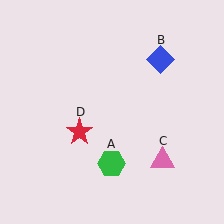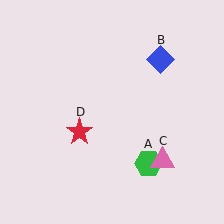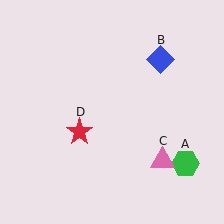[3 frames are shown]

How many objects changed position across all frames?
1 object changed position: green hexagon (object A).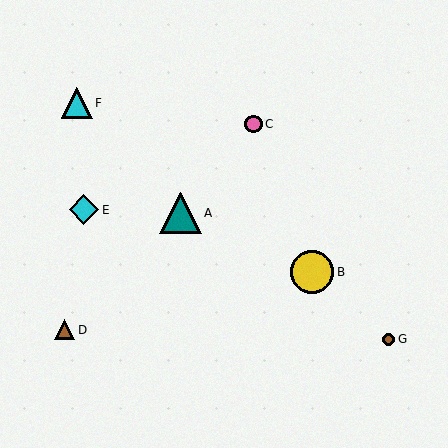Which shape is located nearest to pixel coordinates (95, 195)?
The cyan diamond (labeled E) at (84, 210) is nearest to that location.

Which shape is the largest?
The yellow circle (labeled B) is the largest.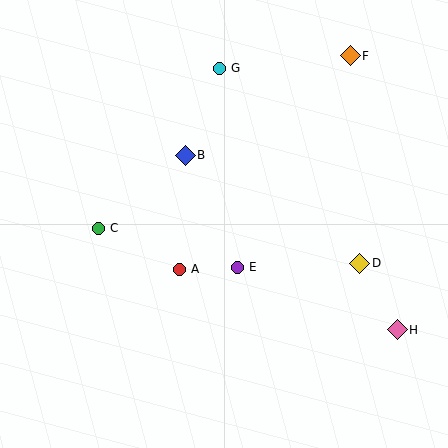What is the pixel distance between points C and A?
The distance between C and A is 91 pixels.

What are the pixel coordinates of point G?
Point G is at (219, 68).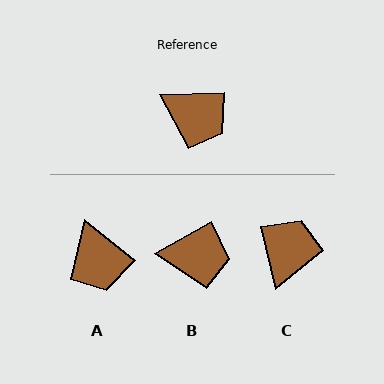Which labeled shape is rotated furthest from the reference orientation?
C, about 101 degrees away.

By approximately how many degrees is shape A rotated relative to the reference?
Approximately 41 degrees clockwise.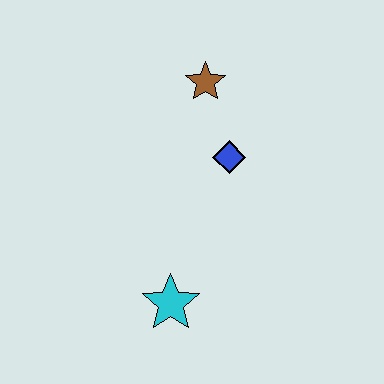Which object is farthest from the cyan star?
The brown star is farthest from the cyan star.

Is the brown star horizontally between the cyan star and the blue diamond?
Yes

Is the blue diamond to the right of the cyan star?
Yes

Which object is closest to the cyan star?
The blue diamond is closest to the cyan star.